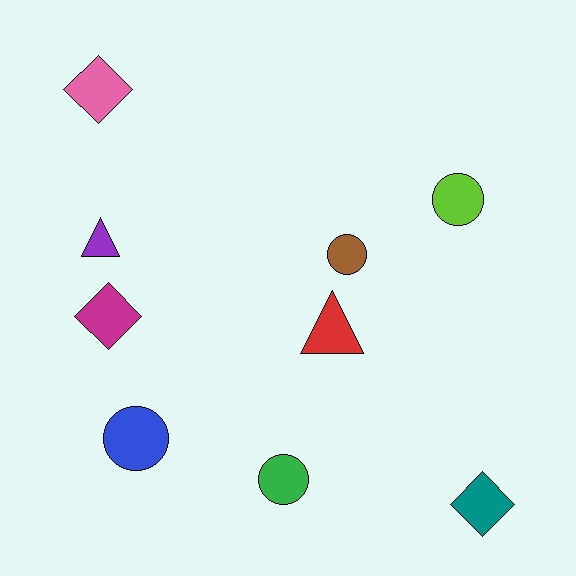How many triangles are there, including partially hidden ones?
There are 2 triangles.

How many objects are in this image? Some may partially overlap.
There are 9 objects.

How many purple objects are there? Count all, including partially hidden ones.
There is 1 purple object.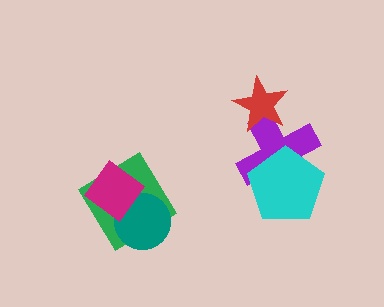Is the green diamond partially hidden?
Yes, it is partially covered by another shape.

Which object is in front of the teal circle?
The magenta diamond is in front of the teal circle.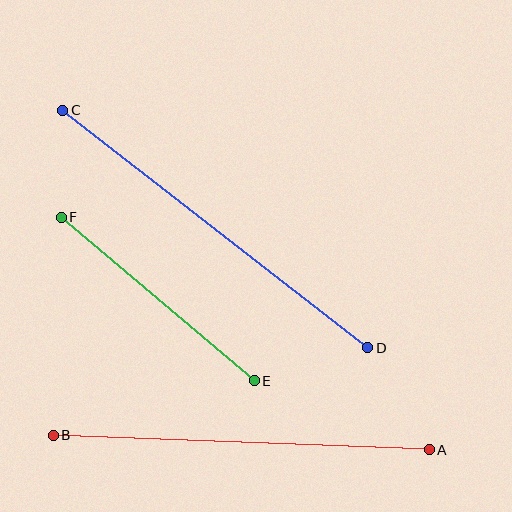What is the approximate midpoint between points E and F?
The midpoint is at approximately (158, 299) pixels.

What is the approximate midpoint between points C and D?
The midpoint is at approximately (215, 229) pixels.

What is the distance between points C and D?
The distance is approximately 387 pixels.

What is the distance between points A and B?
The distance is approximately 377 pixels.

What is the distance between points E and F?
The distance is approximately 253 pixels.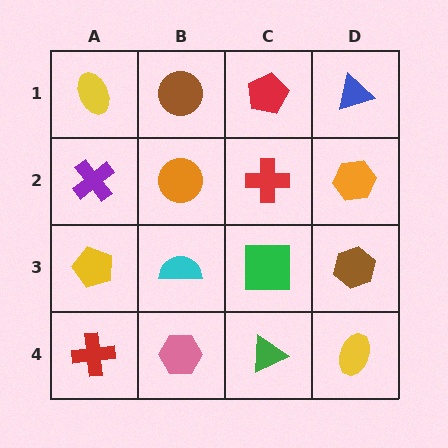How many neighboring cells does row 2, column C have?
4.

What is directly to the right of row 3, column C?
A brown hexagon.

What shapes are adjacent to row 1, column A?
A purple cross (row 2, column A), a brown circle (row 1, column B).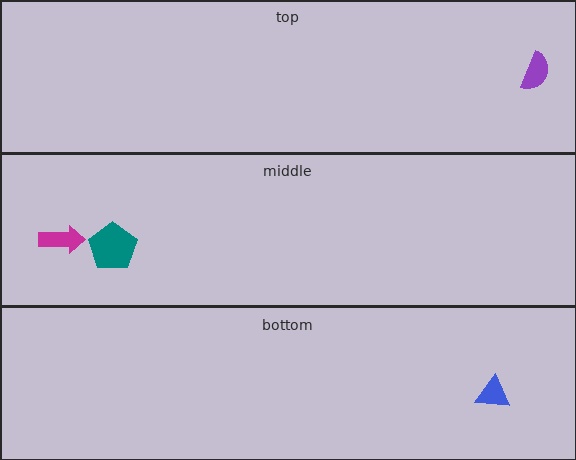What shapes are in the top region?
The purple semicircle.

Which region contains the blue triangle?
The bottom region.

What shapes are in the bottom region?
The blue triangle.